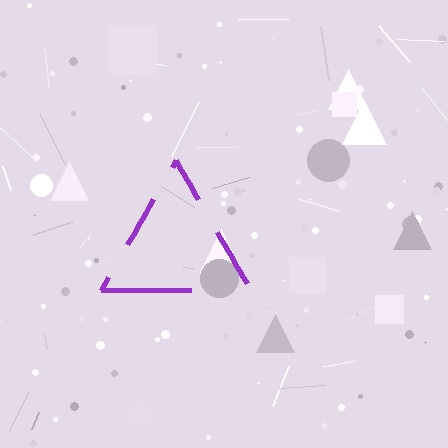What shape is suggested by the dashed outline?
The dashed outline suggests a triangle.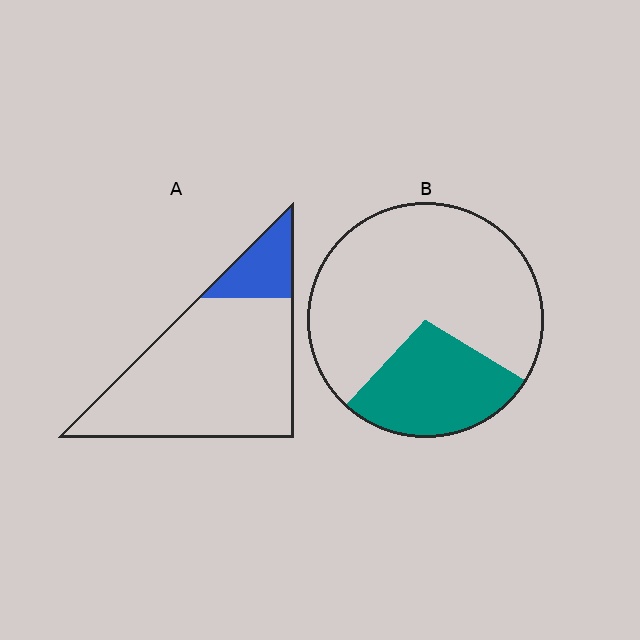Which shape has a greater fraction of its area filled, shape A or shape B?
Shape B.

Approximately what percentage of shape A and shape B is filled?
A is approximately 15% and B is approximately 30%.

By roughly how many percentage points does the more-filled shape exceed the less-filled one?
By roughly 10 percentage points (B over A).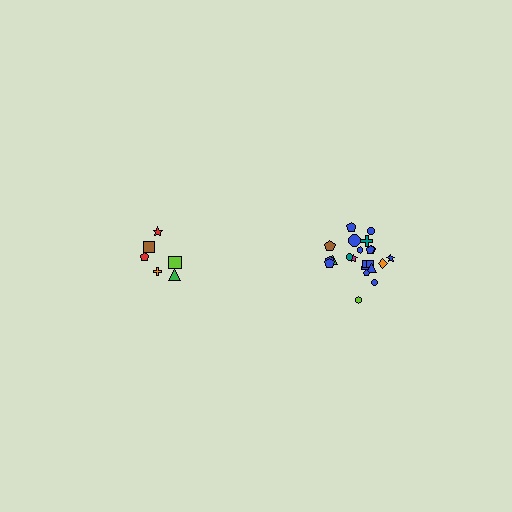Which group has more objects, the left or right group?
The right group.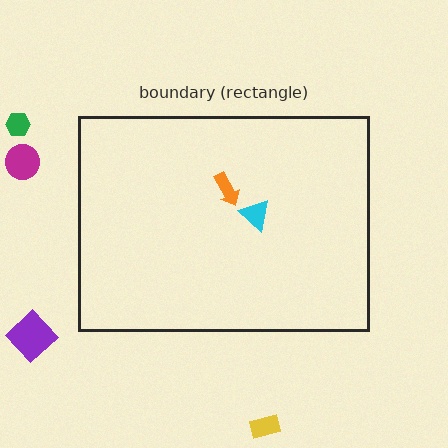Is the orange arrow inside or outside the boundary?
Inside.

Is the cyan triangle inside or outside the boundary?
Inside.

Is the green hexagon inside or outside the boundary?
Outside.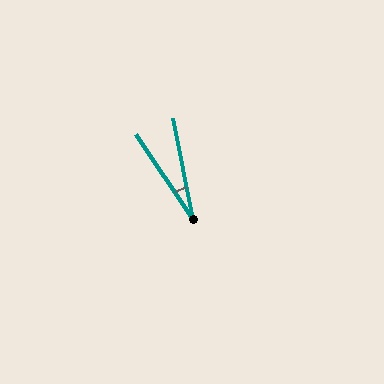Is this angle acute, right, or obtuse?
It is acute.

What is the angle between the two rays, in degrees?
Approximately 23 degrees.